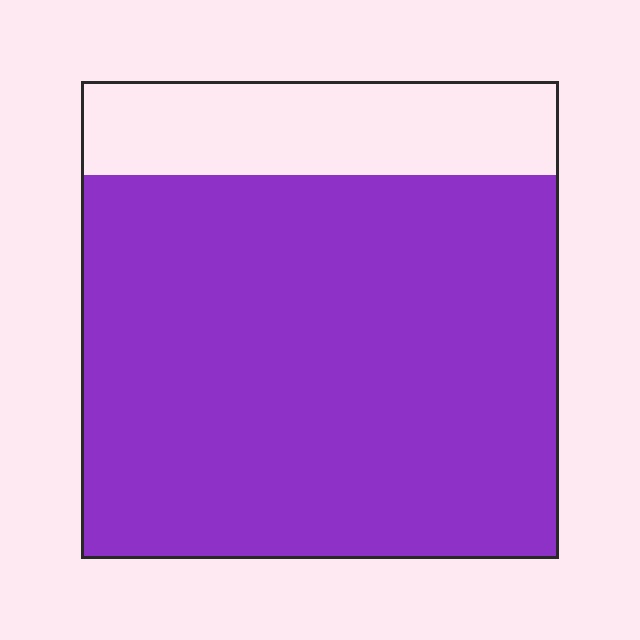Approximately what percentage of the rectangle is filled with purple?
Approximately 80%.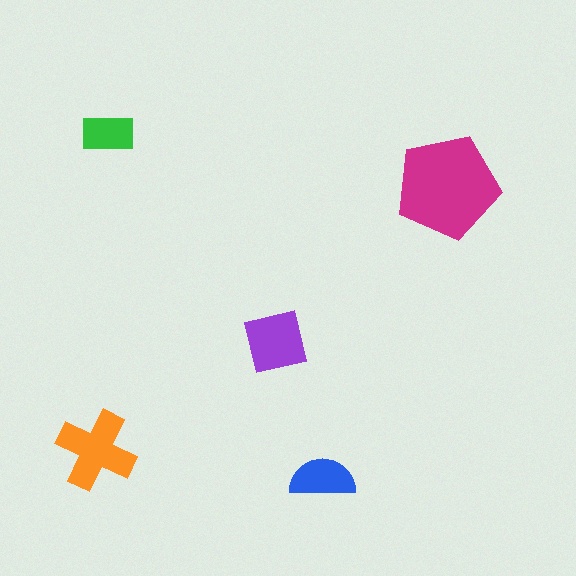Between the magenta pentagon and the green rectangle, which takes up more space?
The magenta pentagon.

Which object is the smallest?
The green rectangle.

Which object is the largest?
The magenta pentagon.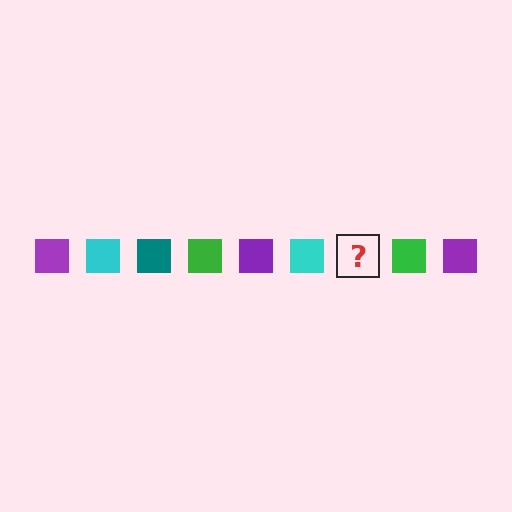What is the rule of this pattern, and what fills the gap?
The rule is that the pattern cycles through purple, cyan, teal, green squares. The gap should be filled with a teal square.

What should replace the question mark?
The question mark should be replaced with a teal square.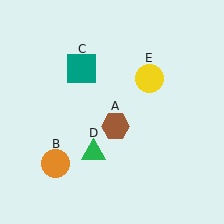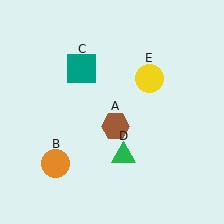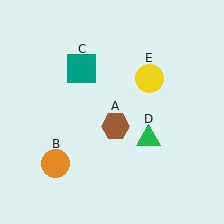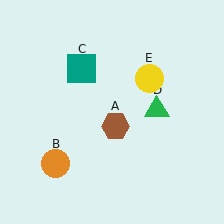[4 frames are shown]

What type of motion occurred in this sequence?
The green triangle (object D) rotated counterclockwise around the center of the scene.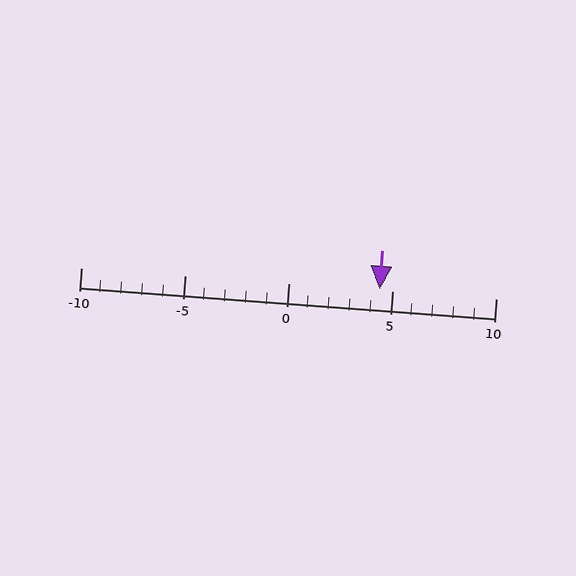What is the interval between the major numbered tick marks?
The major tick marks are spaced 5 units apart.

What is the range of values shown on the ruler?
The ruler shows values from -10 to 10.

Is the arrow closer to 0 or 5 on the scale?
The arrow is closer to 5.